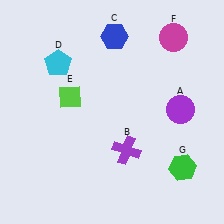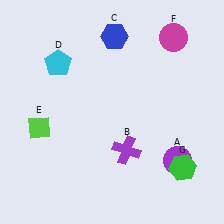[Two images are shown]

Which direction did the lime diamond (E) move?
The lime diamond (E) moved left.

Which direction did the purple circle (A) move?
The purple circle (A) moved down.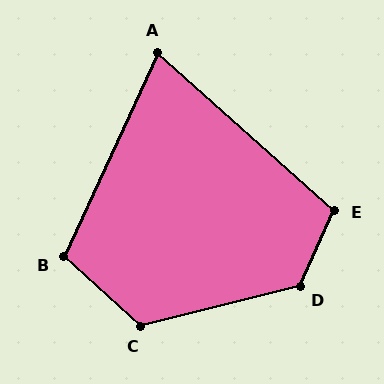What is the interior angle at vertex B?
Approximately 107 degrees (obtuse).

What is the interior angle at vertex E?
Approximately 108 degrees (obtuse).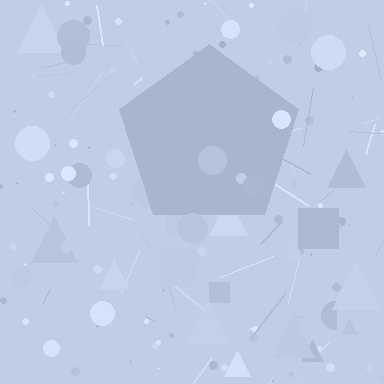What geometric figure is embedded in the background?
A pentagon is embedded in the background.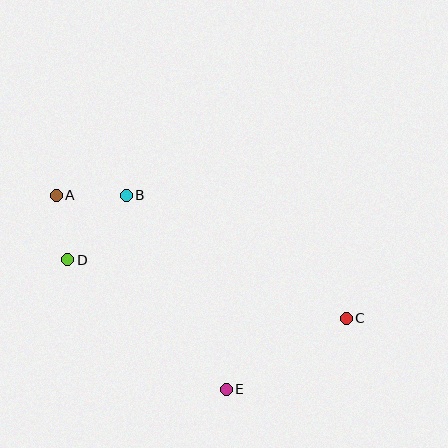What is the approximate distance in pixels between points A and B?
The distance between A and B is approximately 70 pixels.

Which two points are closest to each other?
Points A and D are closest to each other.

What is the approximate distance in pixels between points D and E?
The distance between D and E is approximately 205 pixels.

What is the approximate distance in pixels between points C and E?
The distance between C and E is approximately 139 pixels.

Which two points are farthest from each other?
Points A and C are farthest from each other.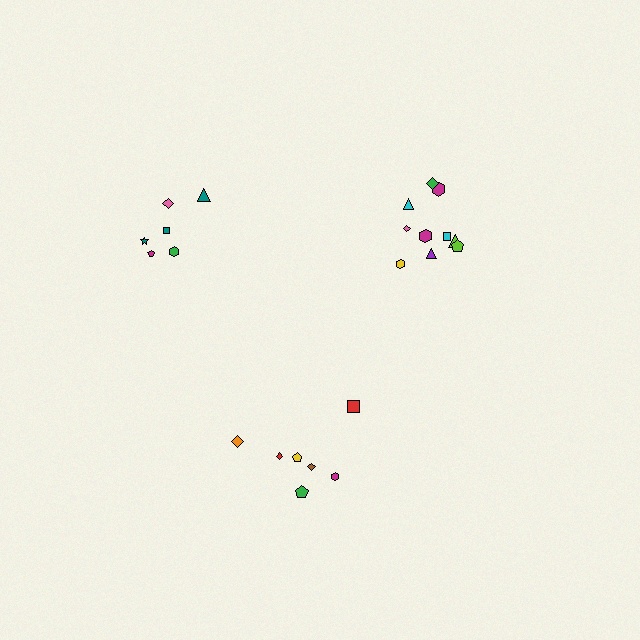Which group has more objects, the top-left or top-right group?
The top-right group.